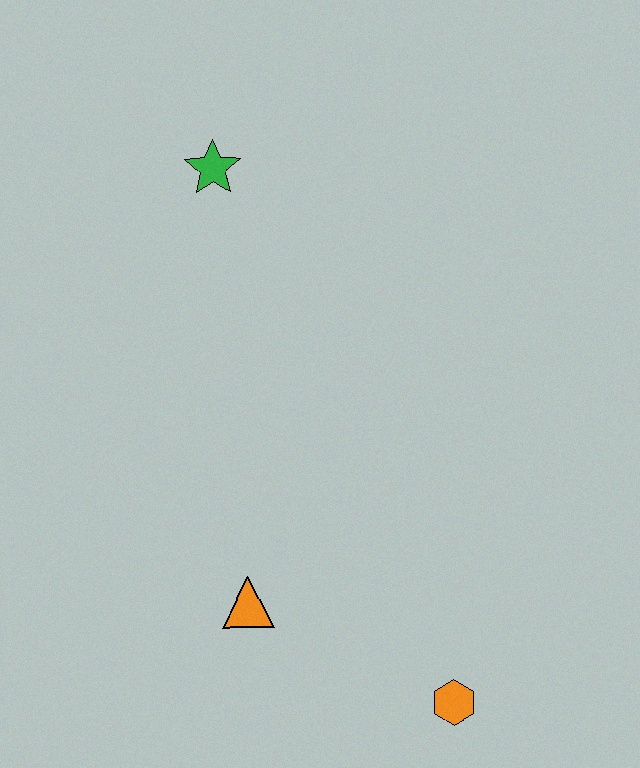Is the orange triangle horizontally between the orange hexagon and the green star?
Yes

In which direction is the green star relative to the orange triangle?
The green star is above the orange triangle.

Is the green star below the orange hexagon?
No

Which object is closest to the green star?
The orange triangle is closest to the green star.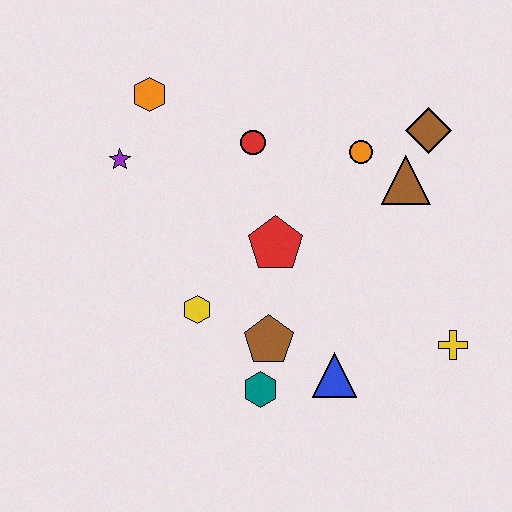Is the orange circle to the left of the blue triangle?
No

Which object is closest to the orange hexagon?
The purple star is closest to the orange hexagon.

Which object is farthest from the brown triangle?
The purple star is farthest from the brown triangle.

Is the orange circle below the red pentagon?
No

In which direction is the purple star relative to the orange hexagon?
The purple star is below the orange hexagon.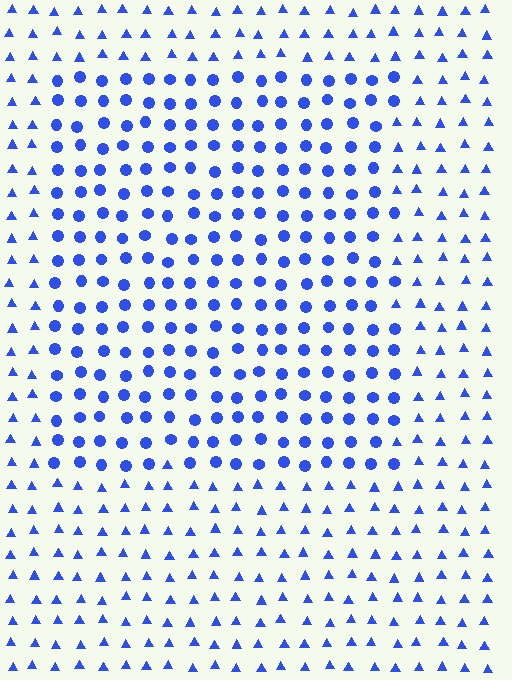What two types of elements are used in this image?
The image uses circles inside the rectangle region and triangles outside it.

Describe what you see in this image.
The image is filled with small blue elements arranged in a uniform grid. A rectangle-shaped region contains circles, while the surrounding area contains triangles. The boundary is defined purely by the change in element shape.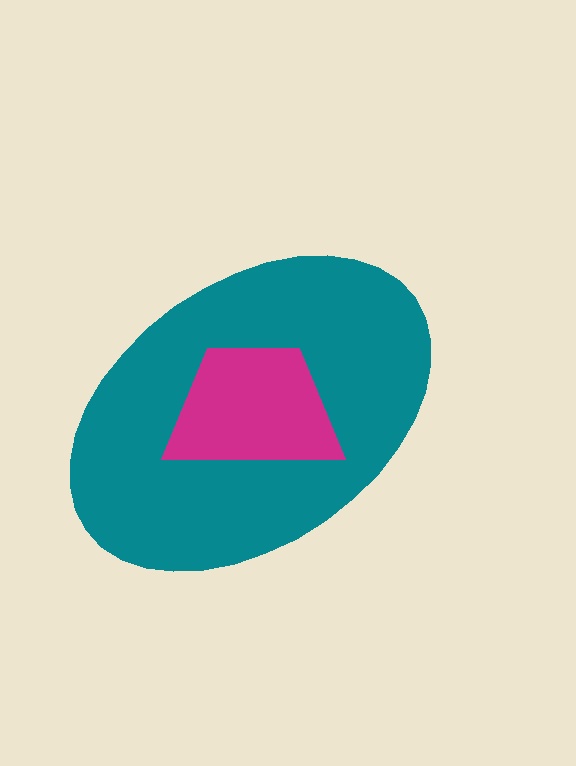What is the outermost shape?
The teal ellipse.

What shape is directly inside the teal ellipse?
The magenta trapezoid.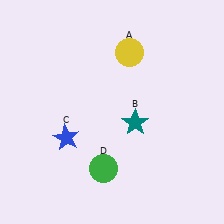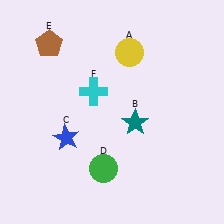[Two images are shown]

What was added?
A brown pentagon (E), a cyan cross (F) were added in Image 2.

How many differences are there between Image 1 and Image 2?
There are 2 differences between the two images.